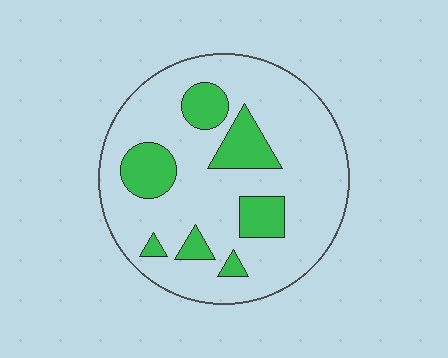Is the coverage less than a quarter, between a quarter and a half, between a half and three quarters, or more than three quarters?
Less than a quarter.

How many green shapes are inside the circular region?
7.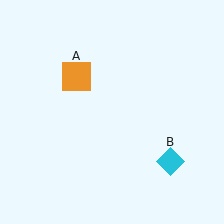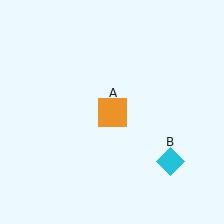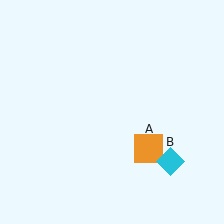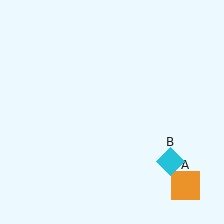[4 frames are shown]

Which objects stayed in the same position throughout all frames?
Cyan diamond (object B) remained stationary.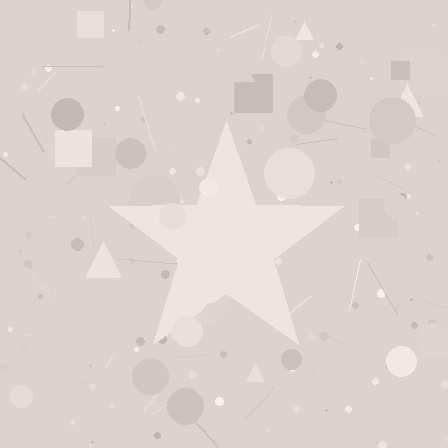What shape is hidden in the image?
A star is hidden in the image.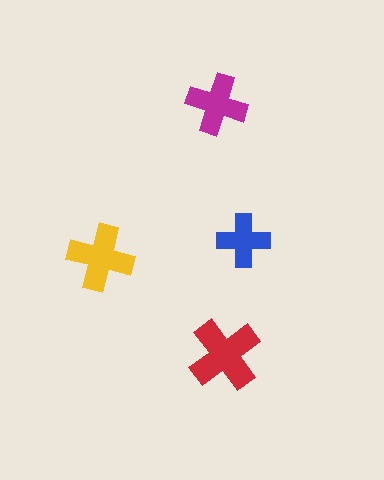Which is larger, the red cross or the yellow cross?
The red one.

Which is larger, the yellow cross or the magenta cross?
The yellow one.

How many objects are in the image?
There are 4 objects in the image.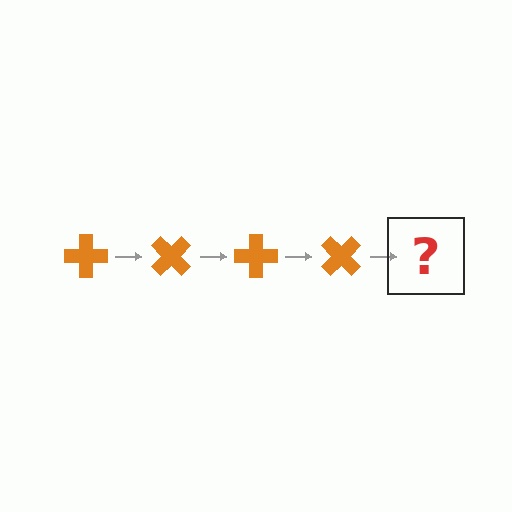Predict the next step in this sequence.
The next step is an orange cross rotated 180 degrees.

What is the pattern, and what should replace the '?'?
The pattern is that the cross rotates 45 degrees each step. The '?' should be an orange cross rotated 180 degrees.